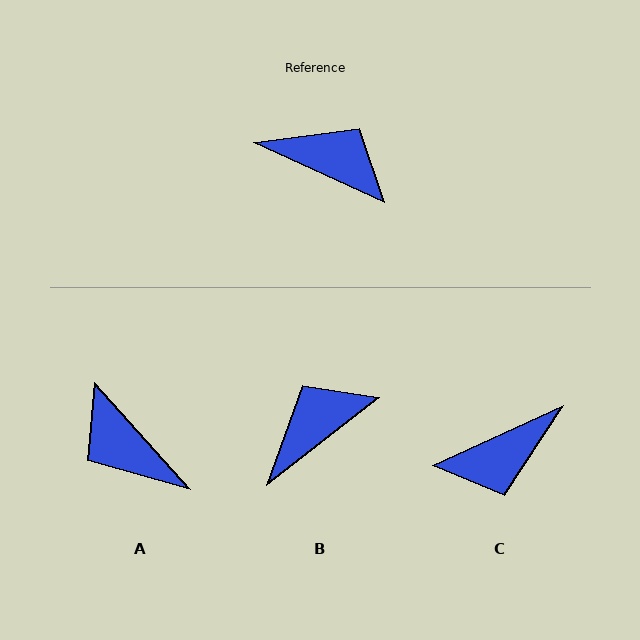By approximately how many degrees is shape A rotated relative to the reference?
Approximately 157 degrees counter-clockwise.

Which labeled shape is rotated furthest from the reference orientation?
A, about 157 degrees away.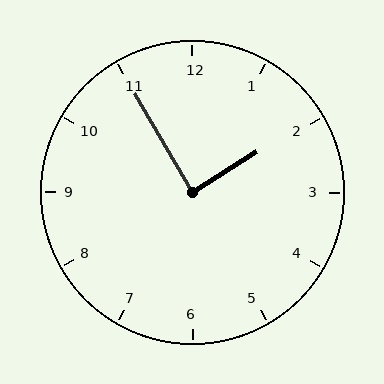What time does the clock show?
1:55.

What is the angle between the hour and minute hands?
Approximately 88 degrees.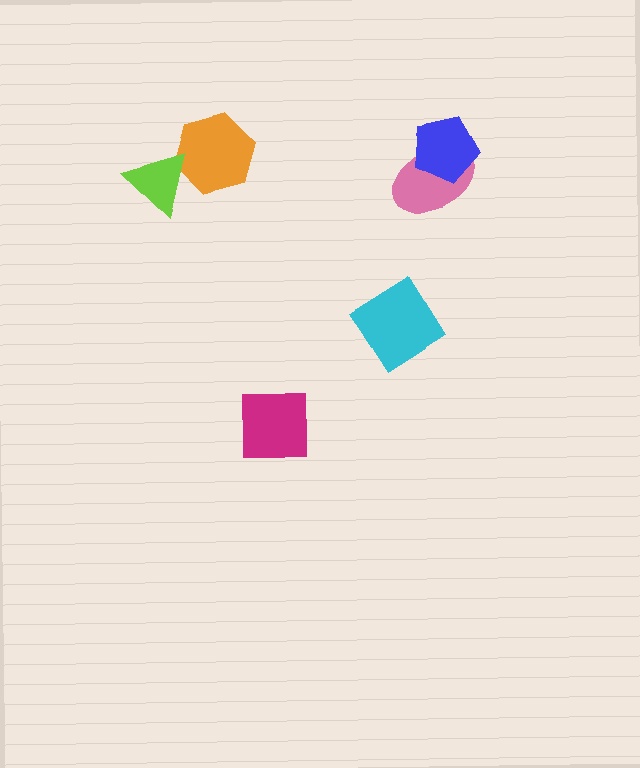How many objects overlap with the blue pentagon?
1 object overlaps with the blue pentagon.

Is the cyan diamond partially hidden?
No, no other shape covers it.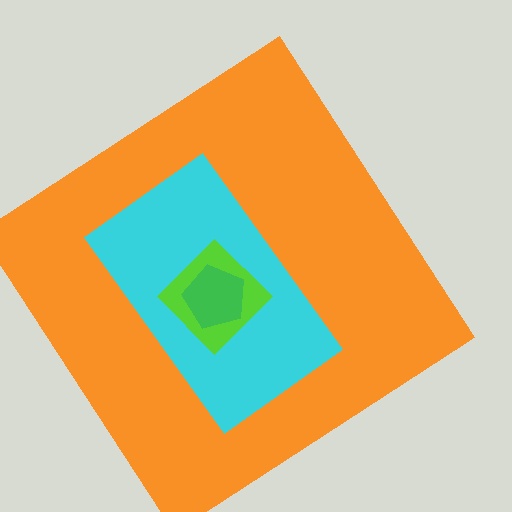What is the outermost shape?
The orange diamond.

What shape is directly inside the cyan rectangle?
The lime diamond.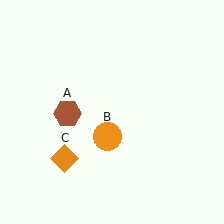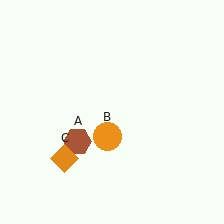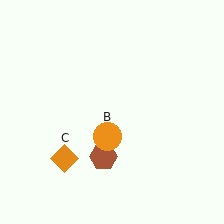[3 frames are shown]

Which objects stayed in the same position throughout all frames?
Orange circle (object B) and orange diamond (object C) remained stationary.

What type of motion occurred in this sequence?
The brown hexagon (object A) rotated counterclockwise around the center of the scene.